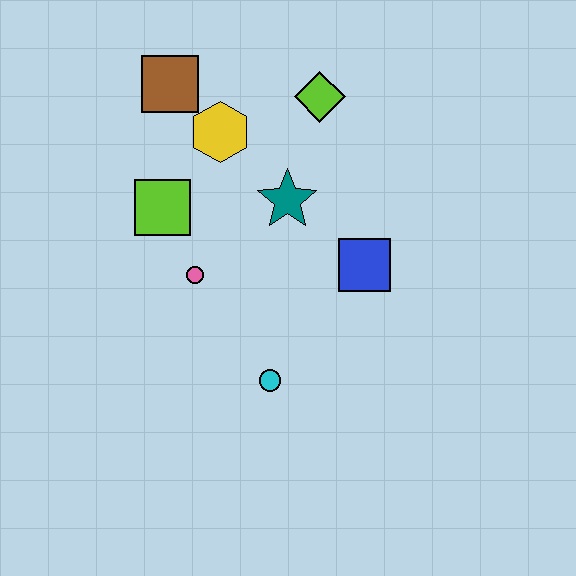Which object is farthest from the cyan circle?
The brown square is farthest from the cyan circle.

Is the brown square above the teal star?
Yes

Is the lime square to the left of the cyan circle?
Yes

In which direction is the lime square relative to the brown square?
The lime square is below the brown square.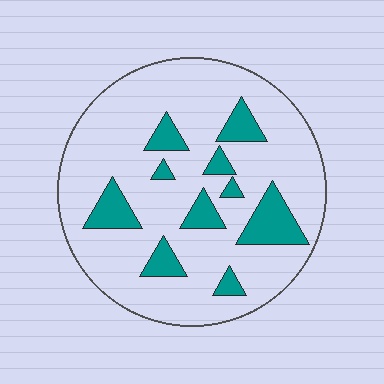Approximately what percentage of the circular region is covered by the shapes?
Approximately 20%.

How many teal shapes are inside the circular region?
10.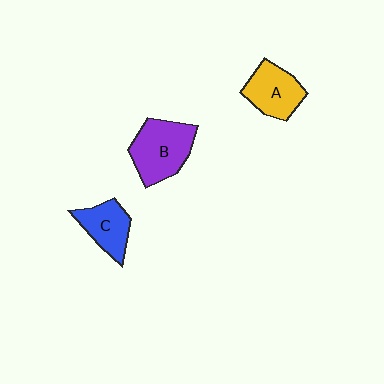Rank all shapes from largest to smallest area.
From largest to smallest: B (purple), A (yellow), C (blue).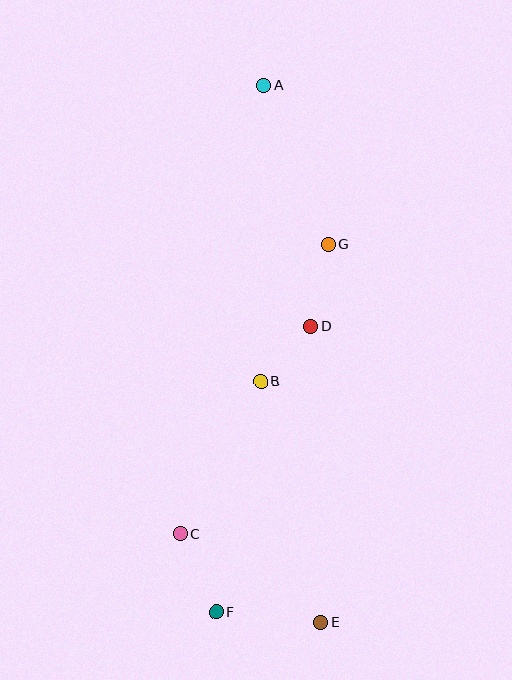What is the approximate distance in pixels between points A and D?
The distance between A and D is approximately 246 pixels.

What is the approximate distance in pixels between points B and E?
The distance between B and E is approximately 249 pixels.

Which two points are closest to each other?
Points B and D are closest to each other.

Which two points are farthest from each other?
Points A and E are farthest from each other.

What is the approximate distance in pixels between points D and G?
The distance between D and G is approximately 84 pixels.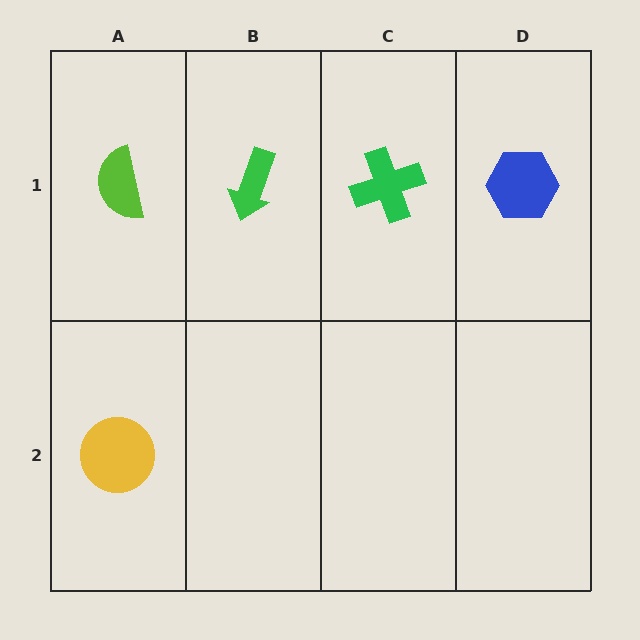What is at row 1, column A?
A lime semicircle.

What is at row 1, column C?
A green cross.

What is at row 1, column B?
A green arrow.